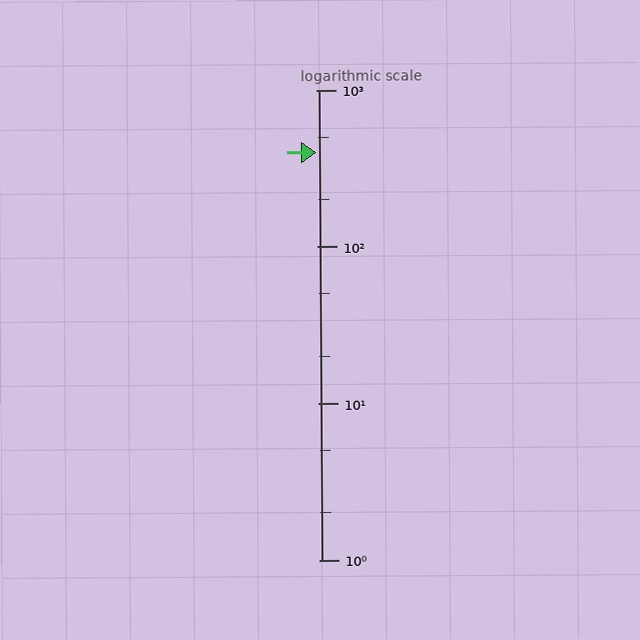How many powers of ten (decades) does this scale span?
The scale spans 3 decades, from 1 to 1000.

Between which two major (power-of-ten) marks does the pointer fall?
The pointer is between 100 and 1000.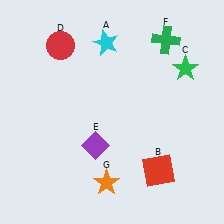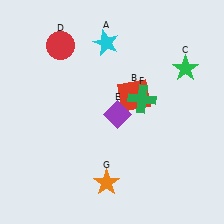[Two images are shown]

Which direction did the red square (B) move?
The red square (B) moved up.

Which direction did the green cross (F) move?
The green cross (F) moved down.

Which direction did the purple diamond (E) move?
The purple diamond (E) moved up.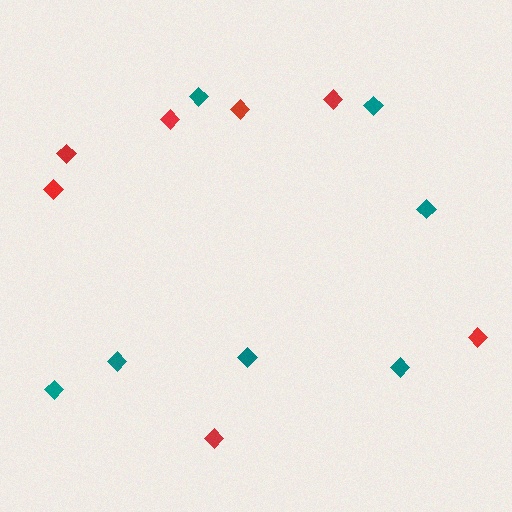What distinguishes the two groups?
There are 2 groups: one group of red diamonds (7) and one group of teal diamonds (7).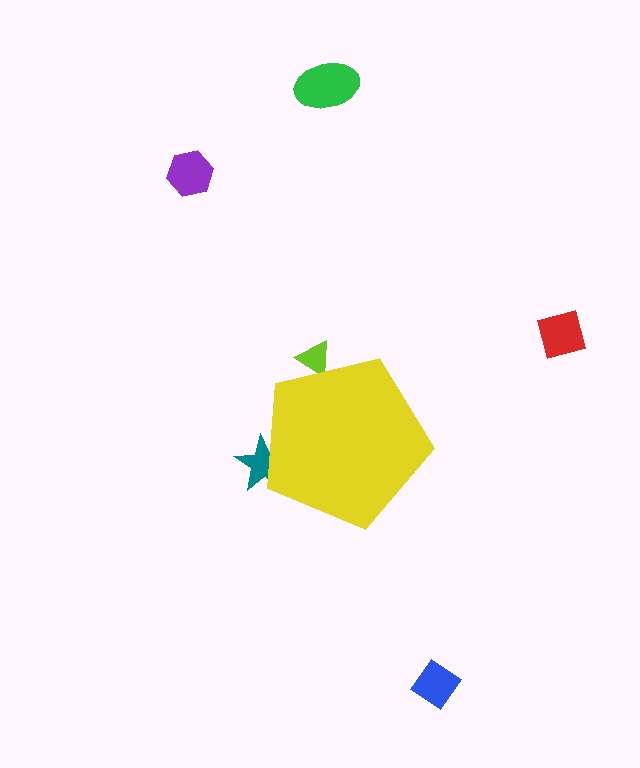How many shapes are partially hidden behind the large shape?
2 shapes are partially hidden.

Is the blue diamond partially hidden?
No, the blue diamond is fully visible.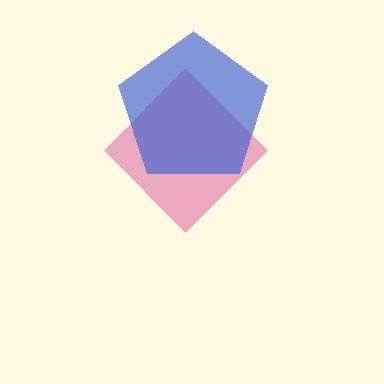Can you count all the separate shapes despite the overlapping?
Yes, there are 2 separate shapes.